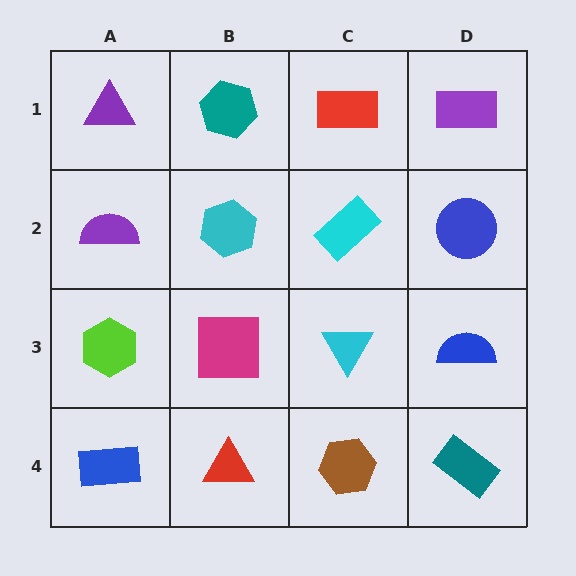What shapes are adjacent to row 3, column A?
A purple semicircle (row 2, column A), a blue rectangle (row 4, column A), a magenta square (row 3, column B).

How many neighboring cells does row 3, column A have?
3.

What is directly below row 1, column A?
A purple semicircle.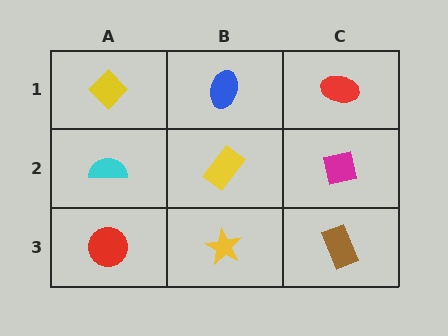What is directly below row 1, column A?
A cyan semicircle.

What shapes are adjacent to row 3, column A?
A cyan semicircle (row 2, column A), a yellow star (row 3, column B).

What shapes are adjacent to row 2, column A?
A yellow diamond (row 1, column A), a red circle (row 3, column A), a yellow rectangle (row 2, column B).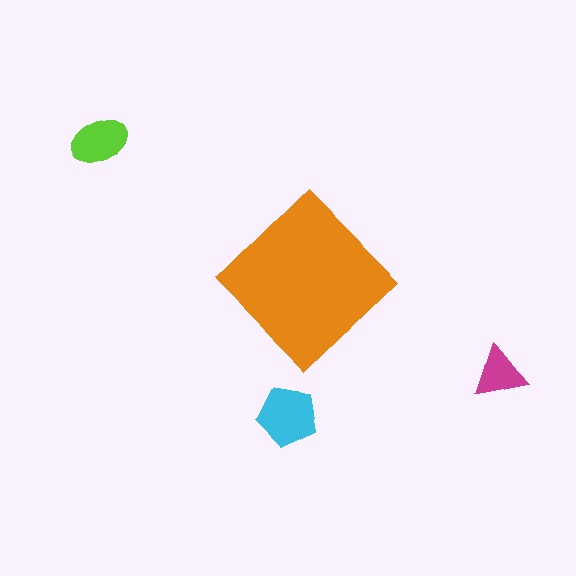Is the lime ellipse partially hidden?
No, the lime ellipse is fully visible.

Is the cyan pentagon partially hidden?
No, the cyan pentagon is fully visible.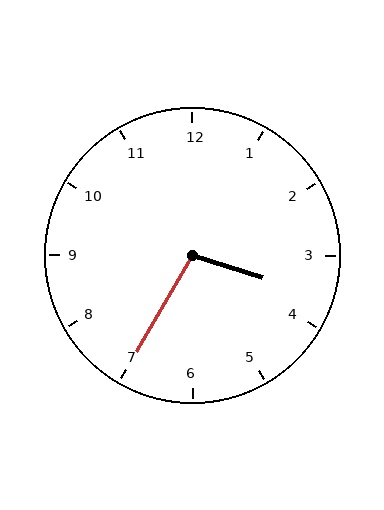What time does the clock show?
3:35.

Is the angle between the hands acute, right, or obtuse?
It is obtuse.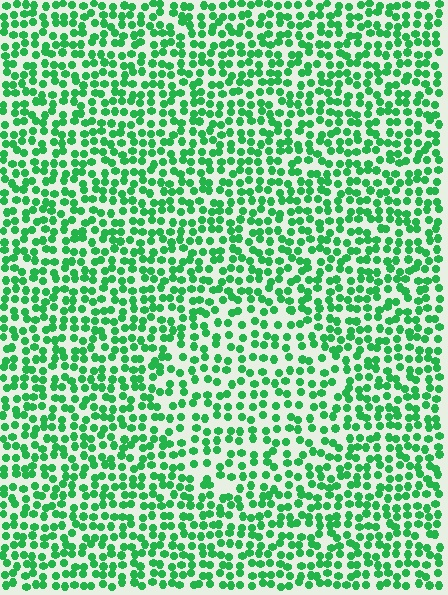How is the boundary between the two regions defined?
The boundary is defined by a change in element density (approximately 1.4x ratio). All elements are the same color, size, and shape.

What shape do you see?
I see a circle.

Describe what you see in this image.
The image contains small green elements arranged at two different densities. A circle-shaped region is visible where the elements are less densely packed than the surrounding area.